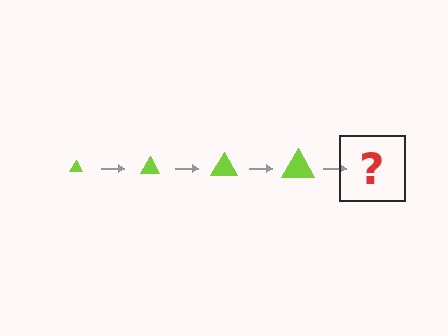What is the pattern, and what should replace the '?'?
The pattern is that the triangle gets progressively larger each step. The '?' should be a lime triangle, larger than the previous one.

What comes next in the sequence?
The next element should be a lime triangle, larger than the previous one.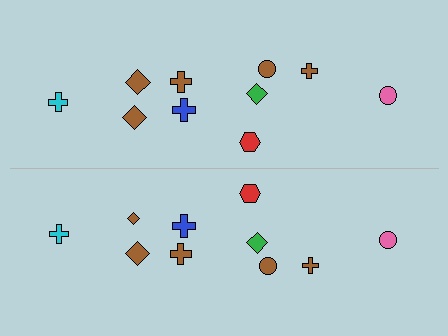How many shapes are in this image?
There are 20 shapes in this image.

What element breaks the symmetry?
The brown diamond on the bottom side has a different size than its mirror counterpart.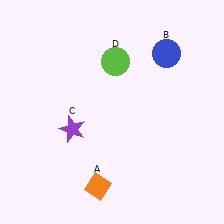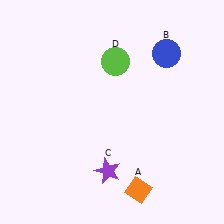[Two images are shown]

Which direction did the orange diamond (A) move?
The orange diamond (A) moved right.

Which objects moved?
The objects that moved are: the orange diamond (A), the purple star (C).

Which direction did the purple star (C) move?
The purple star (C) moved down.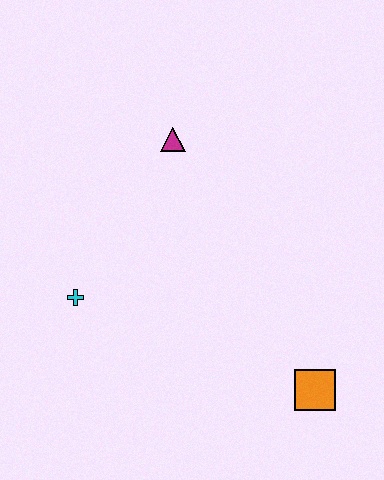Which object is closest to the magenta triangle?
The cyan cross is closest to the magenta triangle.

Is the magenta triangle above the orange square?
Yes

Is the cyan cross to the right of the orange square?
No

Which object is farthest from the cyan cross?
The orange square is farthest from the cyan cross.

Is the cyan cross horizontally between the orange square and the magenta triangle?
No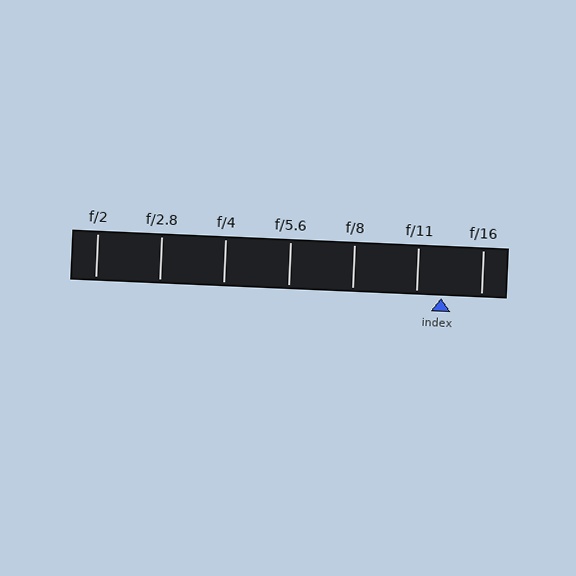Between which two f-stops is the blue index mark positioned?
The index mark is between f/11 and f/16.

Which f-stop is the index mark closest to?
The index mark is closest to f/11.